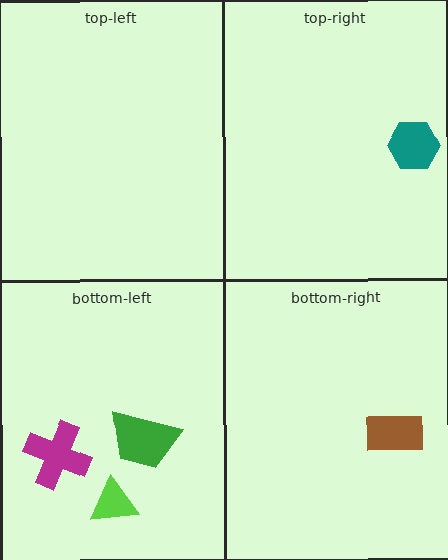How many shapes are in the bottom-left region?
3.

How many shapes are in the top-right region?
1.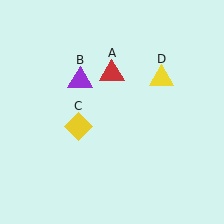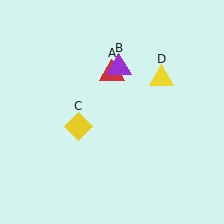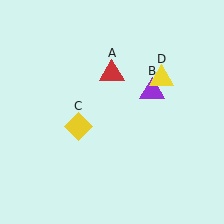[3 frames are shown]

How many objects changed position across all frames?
1 object changed position: purple triangle (object B).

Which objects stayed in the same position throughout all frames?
Red triangle (object A) and yellow diamond (object C) and yellow triangle (object D) remained stationary.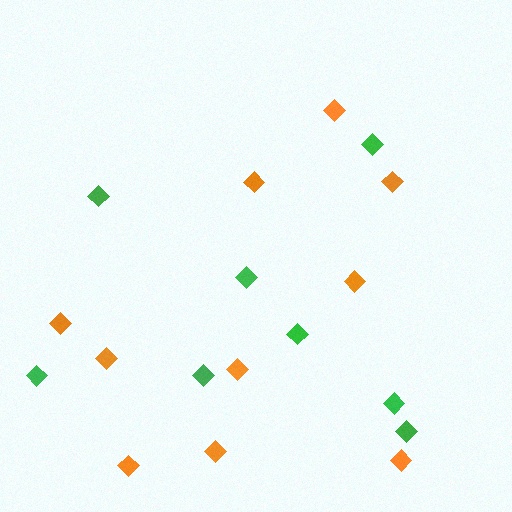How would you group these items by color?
There are 2 groups: one group of orange diamonds (10) and one group of green diamonds (8).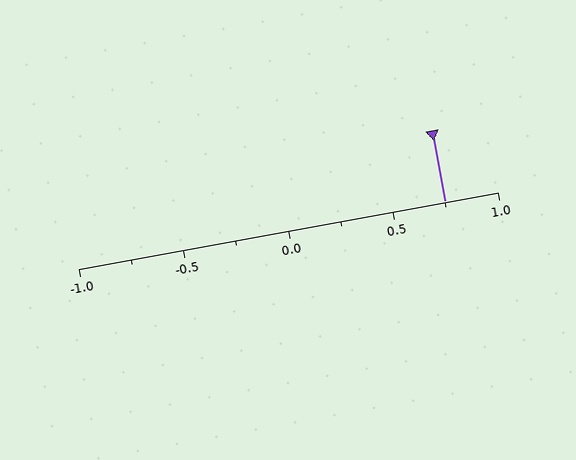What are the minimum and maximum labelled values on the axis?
The axis runs from -1.0 to 1.0.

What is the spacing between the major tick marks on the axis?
The major ticks are spaced 0.5 apart.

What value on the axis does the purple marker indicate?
The marker indicates approximately 0.75.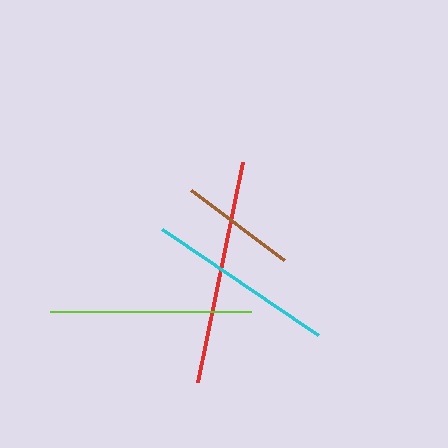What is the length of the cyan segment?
The cyan segment is approximately 189 pixels long.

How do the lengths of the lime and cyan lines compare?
The lime and cyan lines are approximately the same length.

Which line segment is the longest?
The red line is the longest at approximately 225 pixels.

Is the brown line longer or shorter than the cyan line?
The cyan line is longer than the brown line.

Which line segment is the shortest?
The brown line is the shortest at approximately 116 pixels.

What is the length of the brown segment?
The brown segment is approximately 116 pixels long.